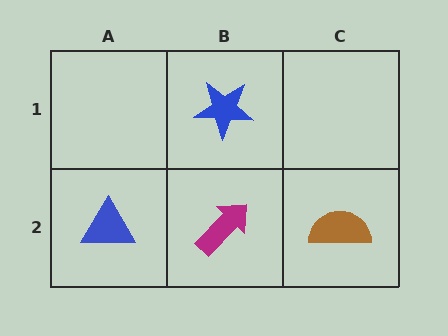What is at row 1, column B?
A blue star.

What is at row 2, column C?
A brown semicircle.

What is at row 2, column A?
A blue triangle.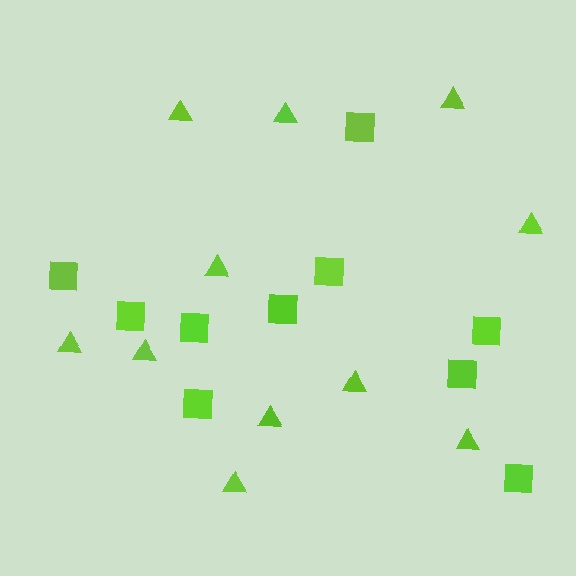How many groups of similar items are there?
There are 2 groups: one group of triangles (11) and one group of squares (10).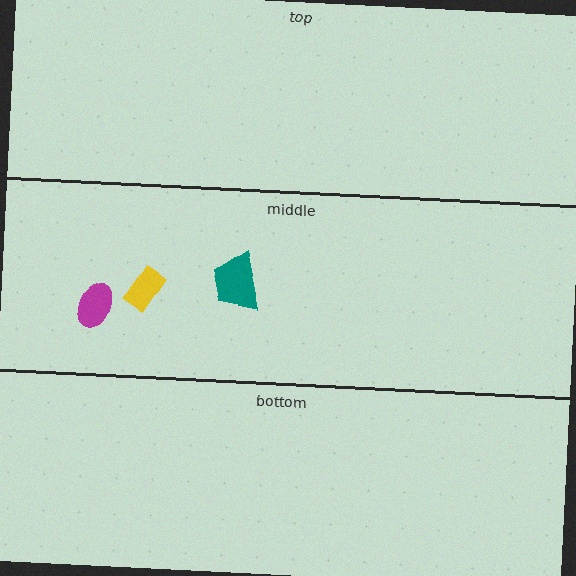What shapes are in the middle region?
The teal trapezoid, the yellow rectangle, the magenta ellipse.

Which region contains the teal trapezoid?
The middle region.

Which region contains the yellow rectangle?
The middle region.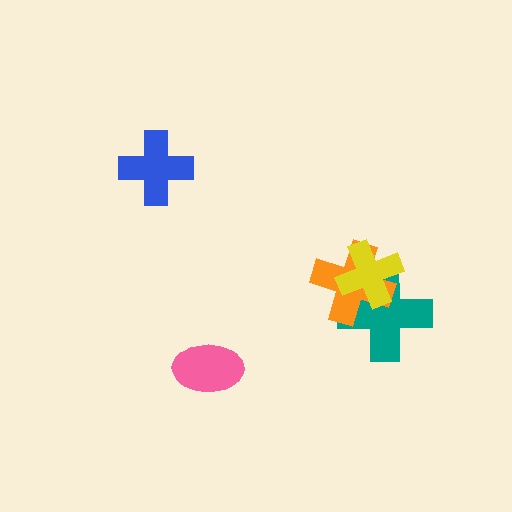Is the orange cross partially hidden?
Yes, it is partially covered by another shape.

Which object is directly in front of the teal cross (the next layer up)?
The orange cross is directly in front of the teal cross.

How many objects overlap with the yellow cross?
2 objects overlap with the yellow cross.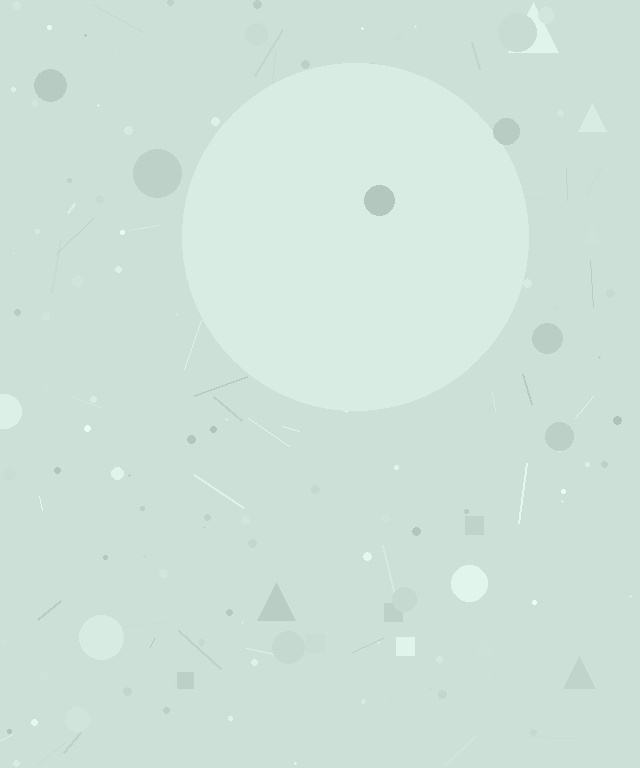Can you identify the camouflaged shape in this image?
The camouflaged shape is a circle.